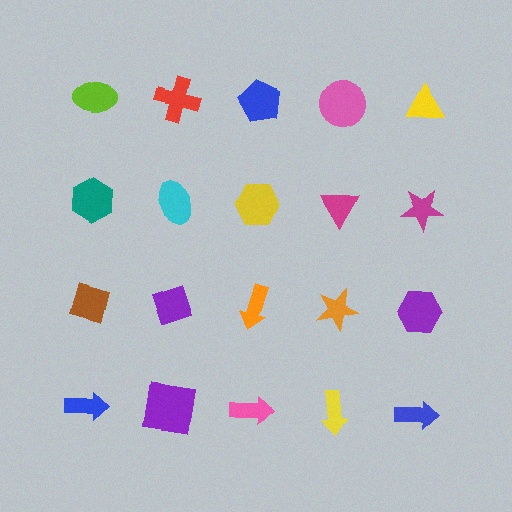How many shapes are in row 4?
5 shapes.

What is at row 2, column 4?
A magenta triangle.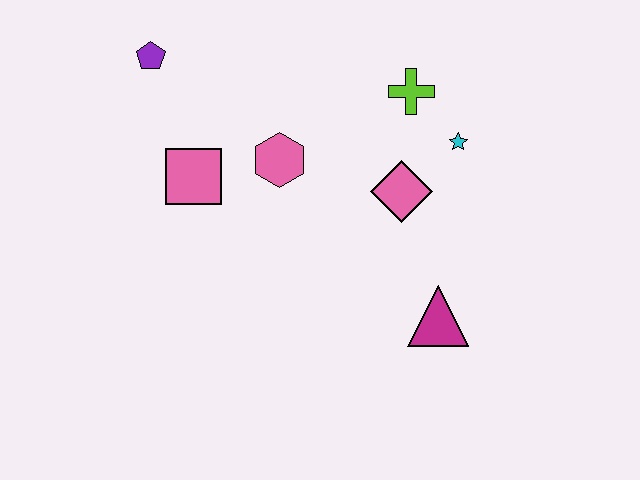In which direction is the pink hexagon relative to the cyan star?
The pink hexagon is to the left of the cyan star.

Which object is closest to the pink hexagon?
The pink square is closest to the pink hexagon.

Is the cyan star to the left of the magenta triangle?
No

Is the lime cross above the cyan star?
Yes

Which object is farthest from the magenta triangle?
The purple pentagon is farthest from the magenta triangle.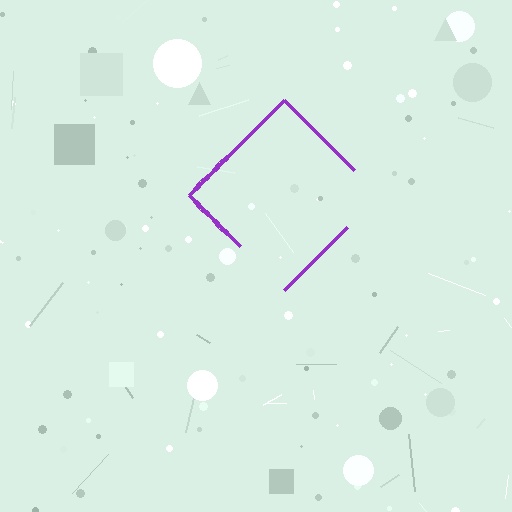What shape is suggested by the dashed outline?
The dashed outline suggests a diamond.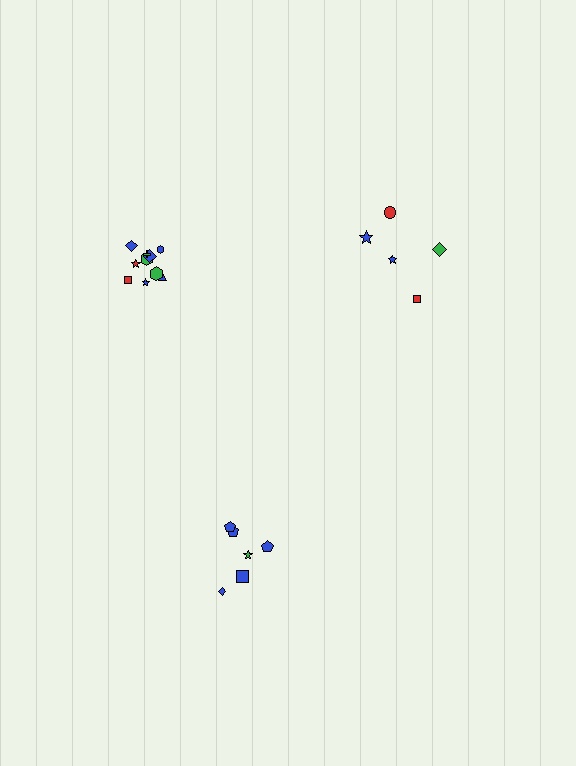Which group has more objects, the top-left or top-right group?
The top-left group.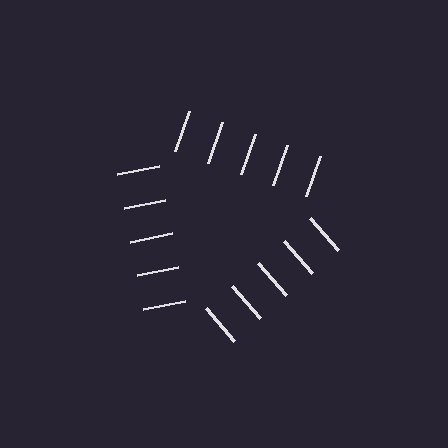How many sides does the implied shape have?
3 sides — the line-ends trace a triangle.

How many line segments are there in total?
15 — 5 along each of the 3 edges.